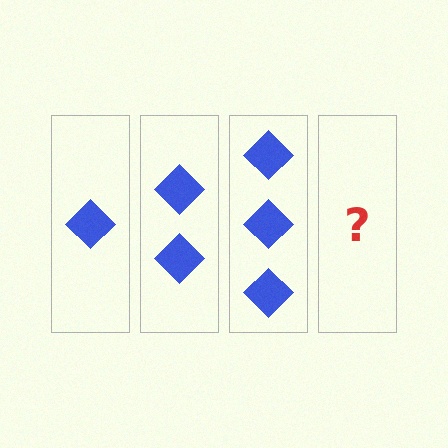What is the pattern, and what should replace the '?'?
The pattern is that each step adds one more diamond. The '?' should be 4 diamonds.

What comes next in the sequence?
The next element should be 4 diamonds.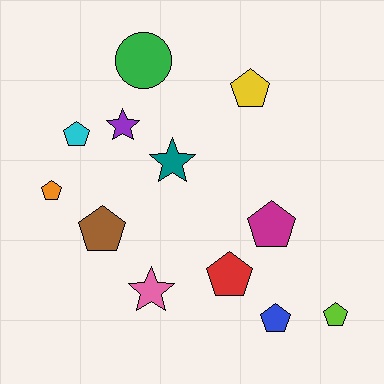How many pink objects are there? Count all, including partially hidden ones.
There is 1 pink object.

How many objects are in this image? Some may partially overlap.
There are 12 objects.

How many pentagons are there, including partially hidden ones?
There are 8 pentagons.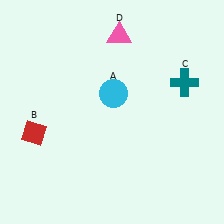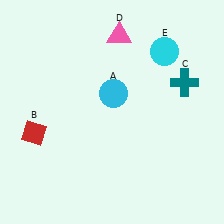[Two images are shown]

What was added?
A cyan circle (E) was added in Image 2.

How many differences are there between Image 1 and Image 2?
There is 1 difference between the two images.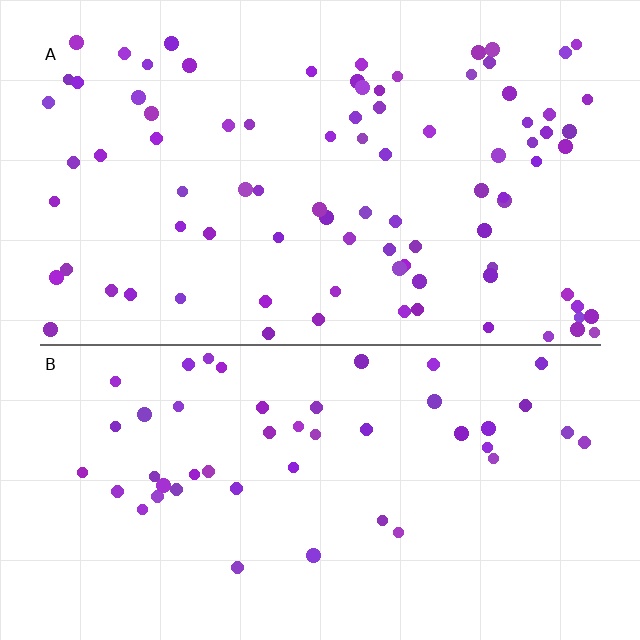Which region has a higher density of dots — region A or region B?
A (the top).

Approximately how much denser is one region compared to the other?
Approximately 1.8× — region A over region B.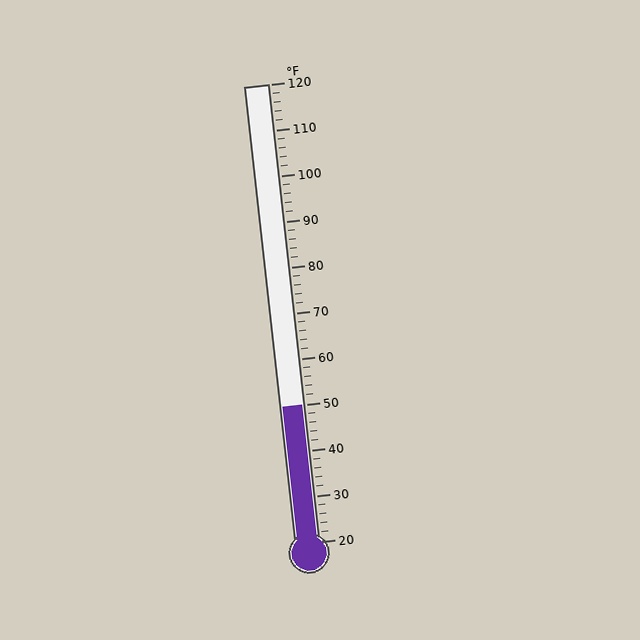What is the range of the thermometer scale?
The thermometer scale ranges from 20°F to 120°F.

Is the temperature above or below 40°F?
The temperature is above 40°F.